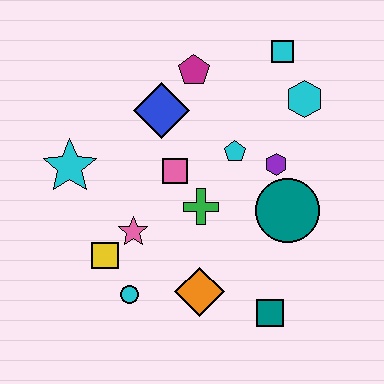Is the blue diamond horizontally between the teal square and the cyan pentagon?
No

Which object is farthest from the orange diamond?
The cyan square is farthest from the orange diamond.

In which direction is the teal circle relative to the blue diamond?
The teal circle is to the right of the blue diamond.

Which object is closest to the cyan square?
The cyan hexagon is closest to the cyan square.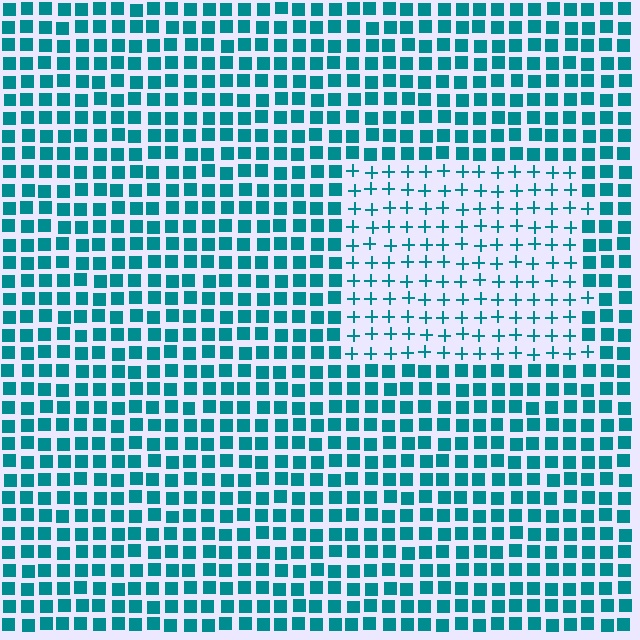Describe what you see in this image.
The image is filled with small teal elements arranged in a uniform grid. A rectangle-shaped region contains plus signs, while the surrounding area contains squares. The boundary is defined purely by the change in element shape.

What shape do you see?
I see a rectangle.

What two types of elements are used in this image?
The image uses plus signs inside the rectangle region and squares outside it.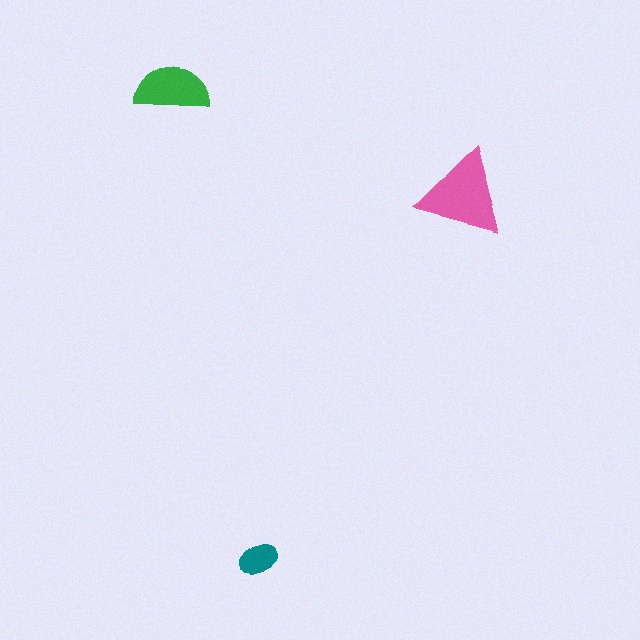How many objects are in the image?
There are 3 objects in the image.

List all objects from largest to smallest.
The pink triangle, the green semicircle, the teal ellipse.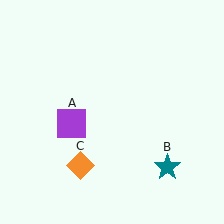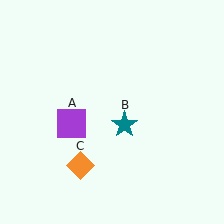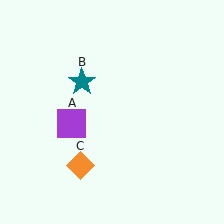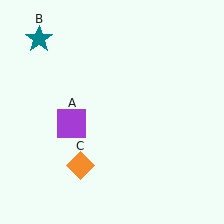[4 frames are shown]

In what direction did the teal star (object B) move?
The teal star (object B) moved up and to the left.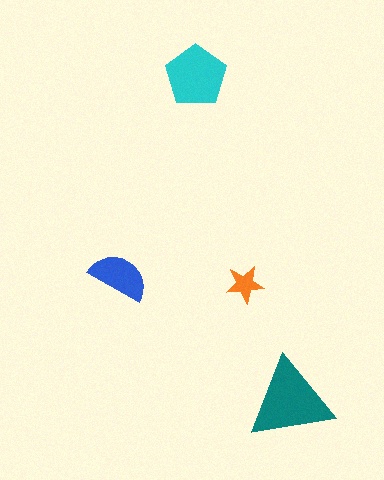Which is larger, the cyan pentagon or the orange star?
The cyan pentagon.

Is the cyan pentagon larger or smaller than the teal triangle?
Smaller.